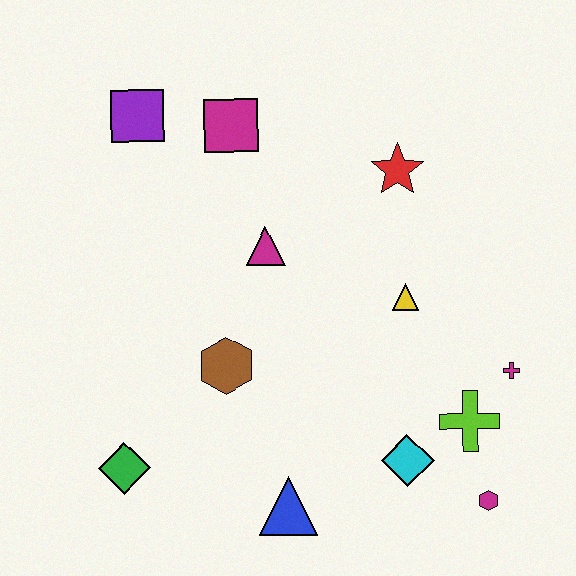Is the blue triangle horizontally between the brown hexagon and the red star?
Yes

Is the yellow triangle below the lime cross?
No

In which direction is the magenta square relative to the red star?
The magenta square is to the left of the red star.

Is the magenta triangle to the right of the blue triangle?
No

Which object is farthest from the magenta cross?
The purple square is farthest from the magenta cross.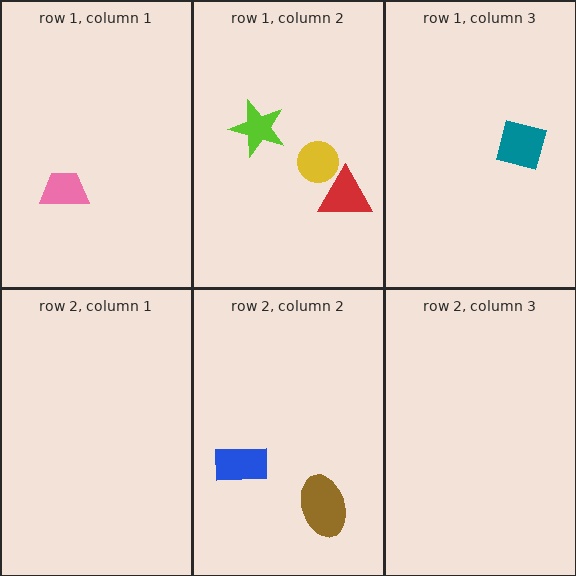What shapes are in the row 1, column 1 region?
The pink trapezoid.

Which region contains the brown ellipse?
The row 2, column 2 region.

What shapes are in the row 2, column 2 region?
The blue rectangle, the brown ellipse.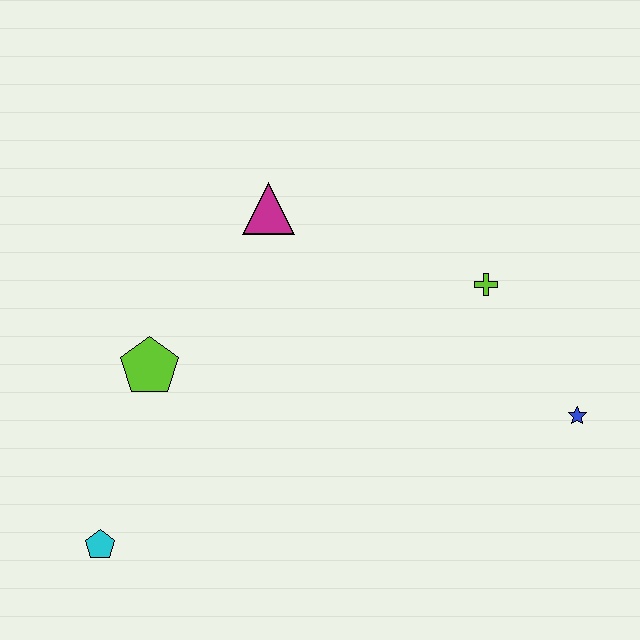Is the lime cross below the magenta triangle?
Yes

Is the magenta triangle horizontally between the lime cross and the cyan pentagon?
Yes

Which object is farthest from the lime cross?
The cyan pentagon is farthest from the lime cross.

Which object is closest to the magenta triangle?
The lime pentagon is closest to the magenta triangle.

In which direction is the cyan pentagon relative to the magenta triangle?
The cyan pentagon is below the magenta triangle.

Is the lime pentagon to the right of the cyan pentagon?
Yes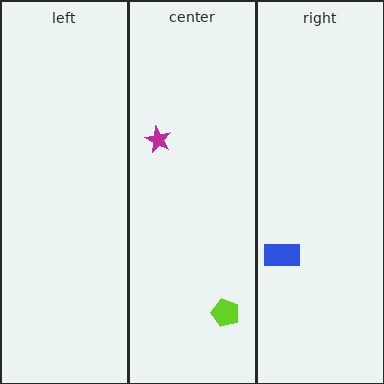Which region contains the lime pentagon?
The center region.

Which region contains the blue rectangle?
The right region.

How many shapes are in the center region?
2.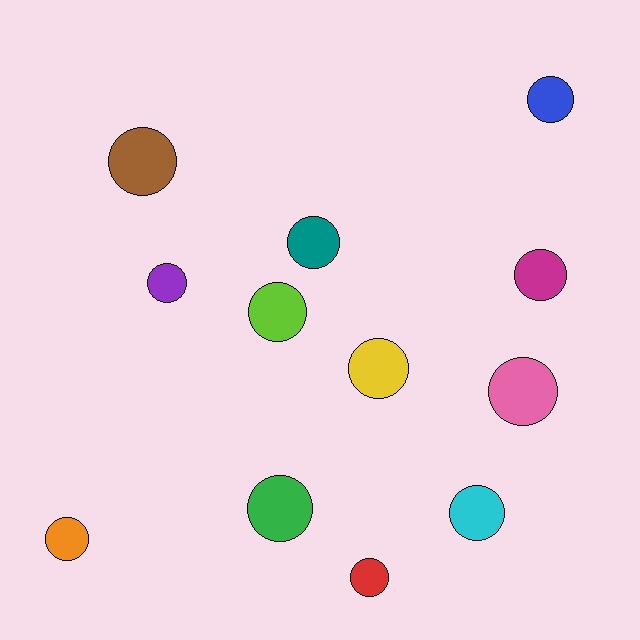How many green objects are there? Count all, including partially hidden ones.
There is 1 green object.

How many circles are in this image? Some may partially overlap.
There are 12 circles.